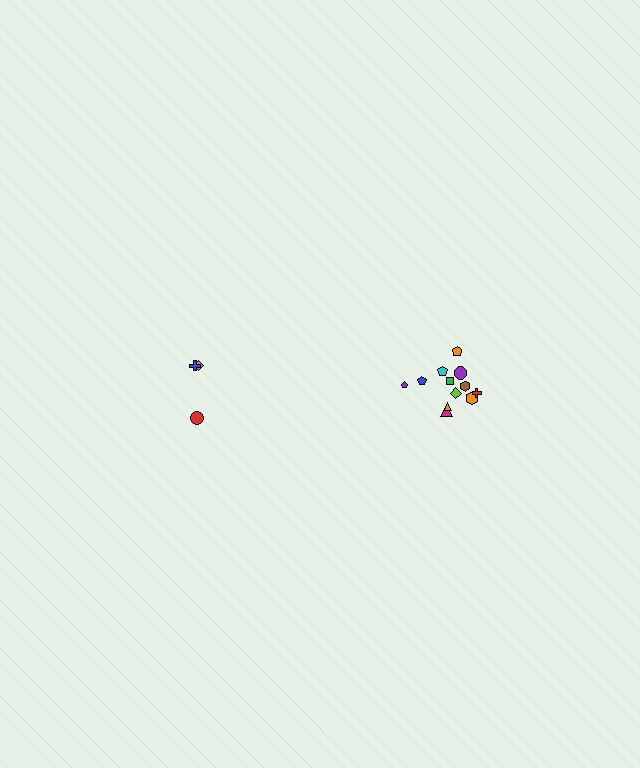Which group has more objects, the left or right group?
The right group.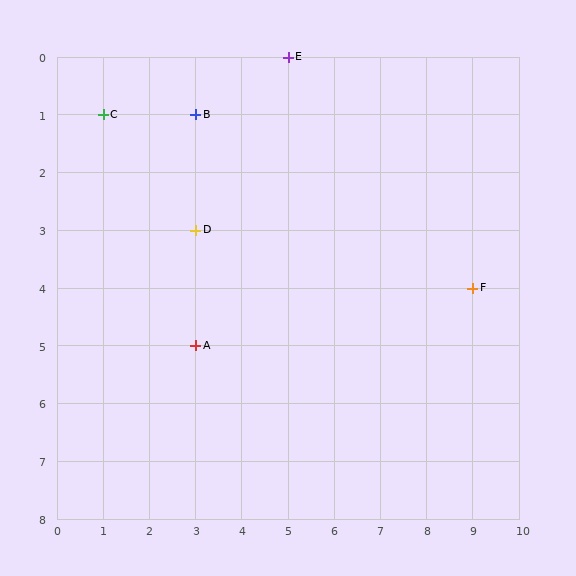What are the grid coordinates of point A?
Point A is at grid coordinates (3, 5).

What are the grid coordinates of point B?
Point B is at grid coordinates (3, 1).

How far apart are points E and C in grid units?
Points E and C are 4 columns and 1 row apart (about 4.1 grid units diagonally).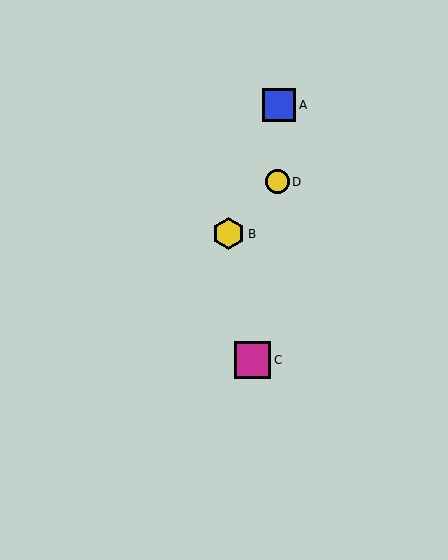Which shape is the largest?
The magenta square (labeled C) is the largest.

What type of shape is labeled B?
Shape B is a yellow hexagon.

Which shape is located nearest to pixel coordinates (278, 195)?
The yellow circle (labeled D) at (277, 182) is nearest to that location.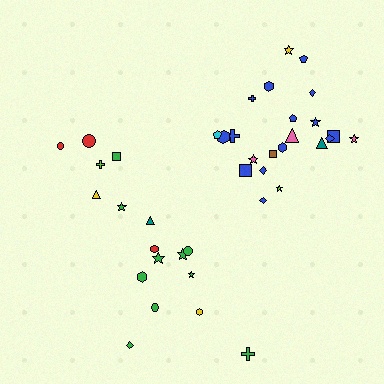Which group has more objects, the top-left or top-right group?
The top-right group.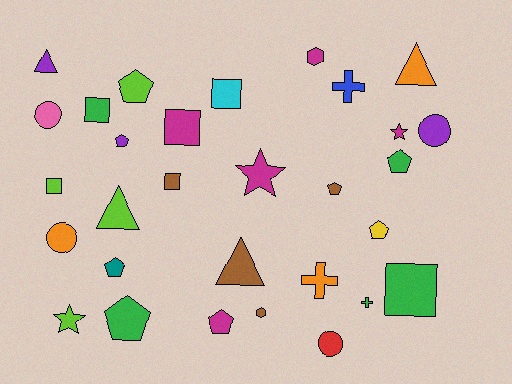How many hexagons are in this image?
There are 2 hexagons.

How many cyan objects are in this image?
There is 1 cyan object.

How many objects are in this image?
There are 30 objects.